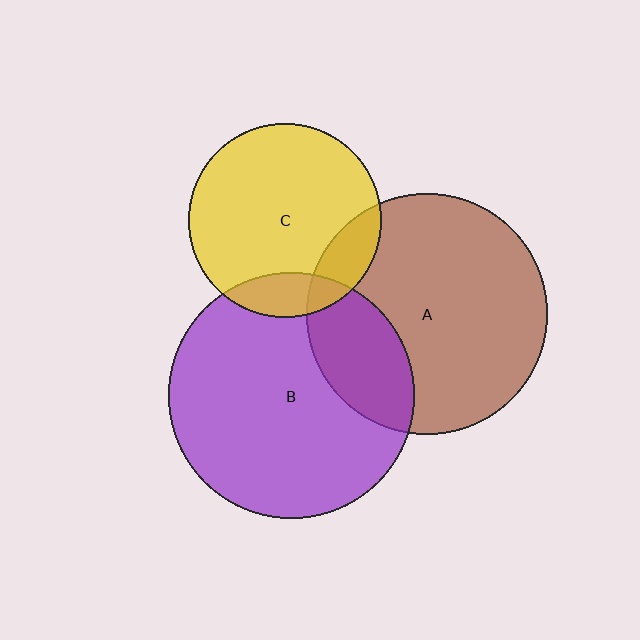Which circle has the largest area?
Circle B (purple).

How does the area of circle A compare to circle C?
Approximately 1.6 times.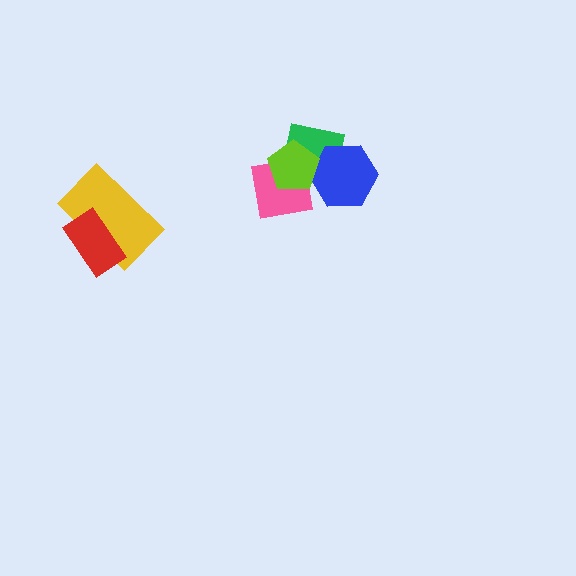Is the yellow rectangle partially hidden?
Yes, it is partially covered by another shape.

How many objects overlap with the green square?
3 objects overlap with the green square.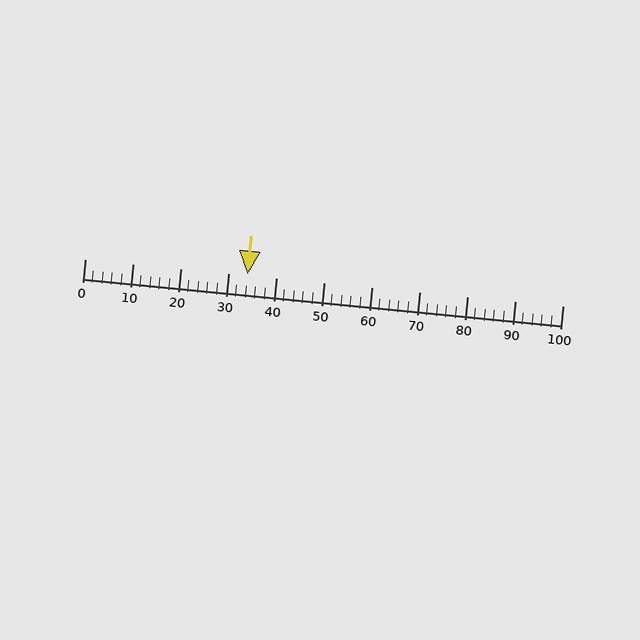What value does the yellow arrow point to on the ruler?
The yellow arrow points to approximately 34.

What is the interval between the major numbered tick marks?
The major tick marks are spaced 10 units apart.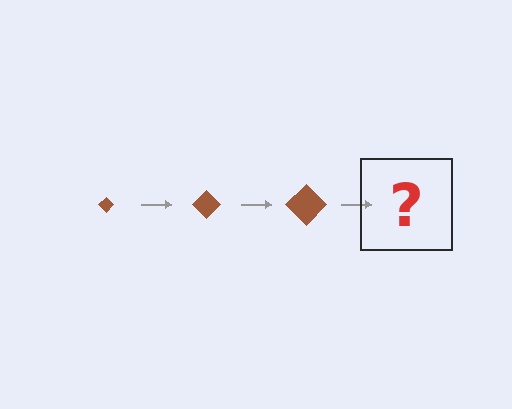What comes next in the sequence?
The next element should be a brown diamond, larger than the previous one.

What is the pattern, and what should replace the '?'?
The pattern is that the diamond gets progressively larger each step. The '?' should be a brown diamond, larger than the previous one.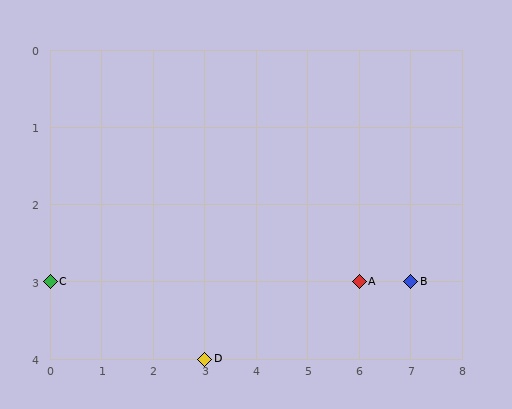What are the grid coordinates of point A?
Point A is at grid coordinates (6, 3).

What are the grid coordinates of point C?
Point C is at grid coordinates (0, 3).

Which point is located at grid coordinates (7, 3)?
Point B is at (7, 3).